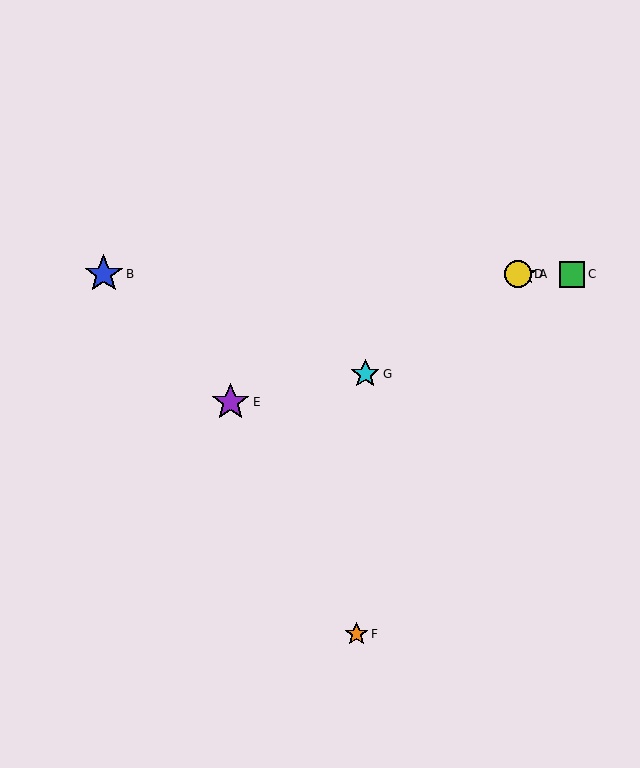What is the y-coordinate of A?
Object A is at y≈274.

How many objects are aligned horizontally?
4 objects (A, B, C, D) are aligned horizontally.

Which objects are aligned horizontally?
Objects A, B, C, D are aligned horizontally.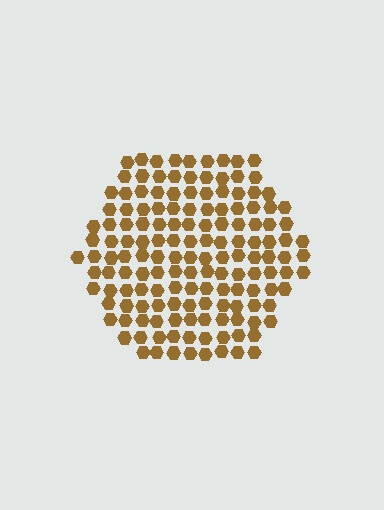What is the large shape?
The large shape is a hexagon.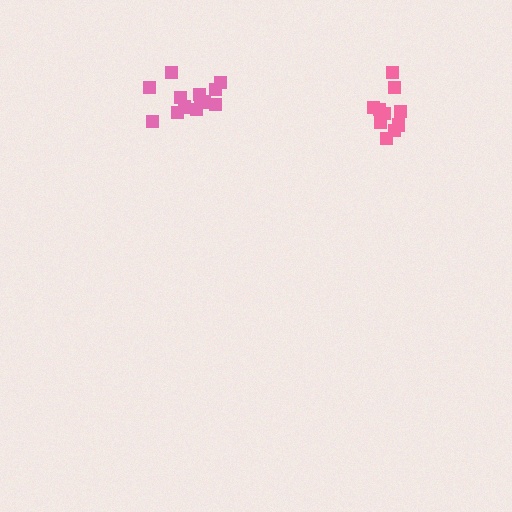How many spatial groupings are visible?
There are 2 spatial groupings.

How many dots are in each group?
Group 1: 10 dots, Group 2: 14 dots (24 total).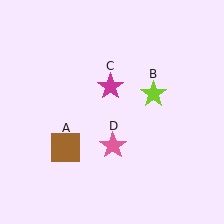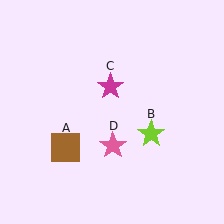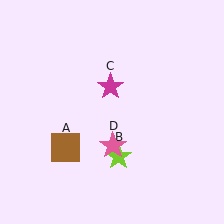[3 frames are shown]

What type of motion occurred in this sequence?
The lime star (object B) rotated clockwise around the center of the scene.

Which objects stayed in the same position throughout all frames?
Brown square (object A) and magenta star (object C) and pink star (object D) remained stationary.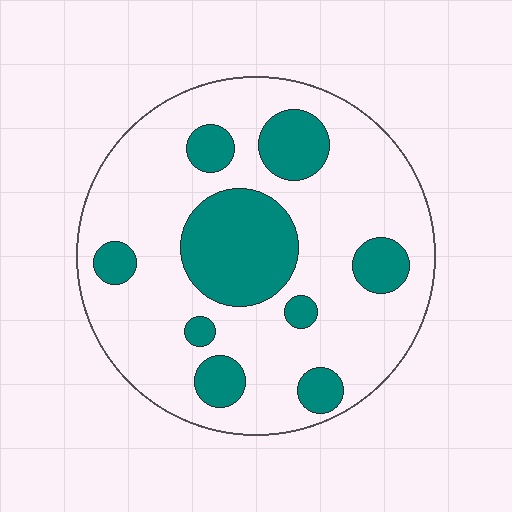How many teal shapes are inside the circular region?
9.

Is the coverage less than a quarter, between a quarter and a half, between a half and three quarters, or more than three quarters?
Between a quarter and a half.